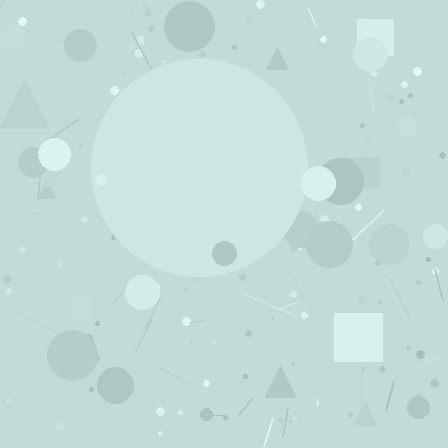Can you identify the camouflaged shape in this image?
The camouflaged shape is a circle.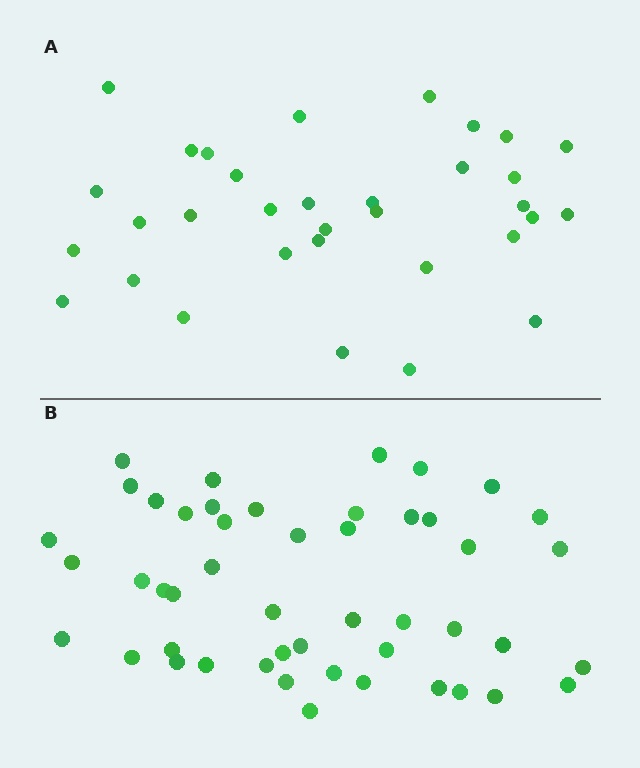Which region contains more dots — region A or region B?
Region B (the bottom region) has more dots.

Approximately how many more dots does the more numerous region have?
Region B has approximately 15 more dots than region A.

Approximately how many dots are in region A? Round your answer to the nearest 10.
About 30 dots. (The exact count is 33, which rounds to 30.)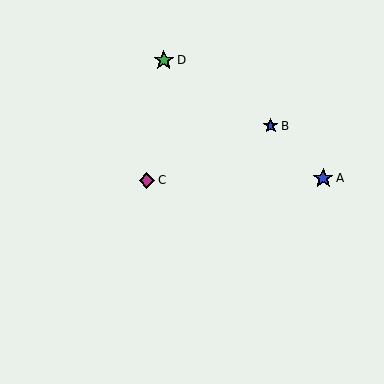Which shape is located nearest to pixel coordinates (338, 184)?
The blue star (labeled A) at (323, 178) is nearest to that location.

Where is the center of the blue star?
The center of the blue star is at (271, 126).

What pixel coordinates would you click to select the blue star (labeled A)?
Click at (323, 178) to select the blue star A.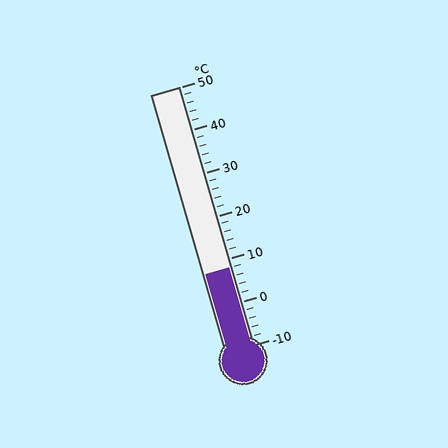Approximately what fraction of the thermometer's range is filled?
The thermometer is filled to approximately 30% of its range.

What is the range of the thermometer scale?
The thermometer scale ranges from -10°C to 50°C.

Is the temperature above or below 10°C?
The temperature is below 10°C.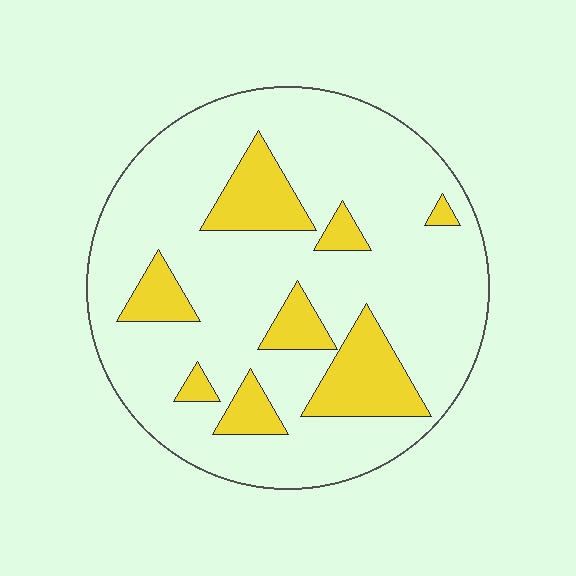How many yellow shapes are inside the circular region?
8.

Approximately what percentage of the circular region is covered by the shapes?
Approximately 20%.